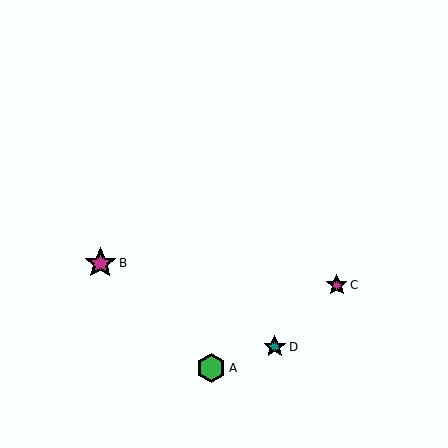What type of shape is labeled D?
Shape D is a teal star.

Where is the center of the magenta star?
The center of the magenta star is at (337, 285).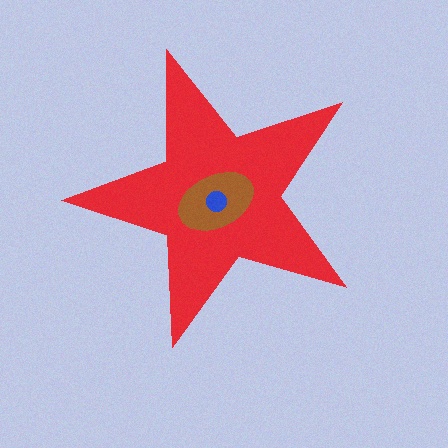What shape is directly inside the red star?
The brown ellipse.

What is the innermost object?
The blue circle.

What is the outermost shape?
The red star.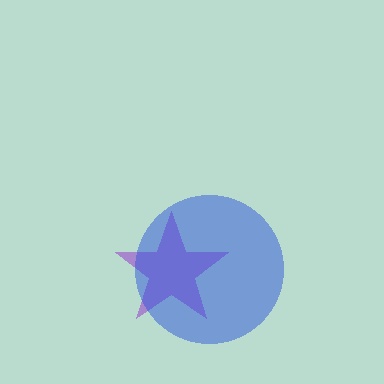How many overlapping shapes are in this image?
There are 2 overlapping shapes in the image.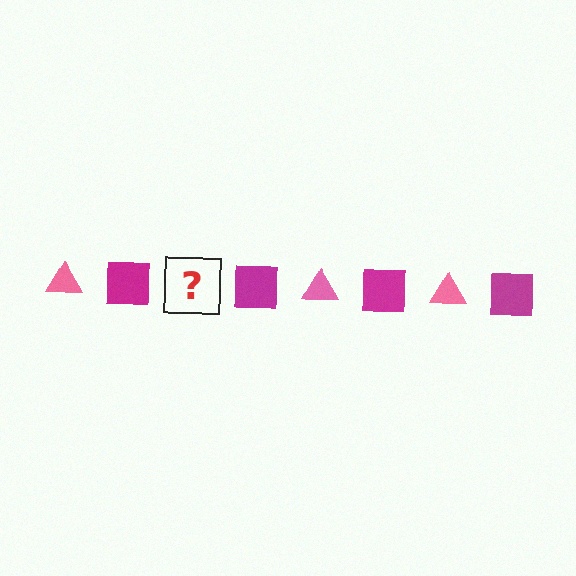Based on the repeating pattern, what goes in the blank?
The blank should be a pink triangle.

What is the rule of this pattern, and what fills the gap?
The rule is that the pattern alternates between pink triangle and magenta square. The gap should be filled with a pink triangle.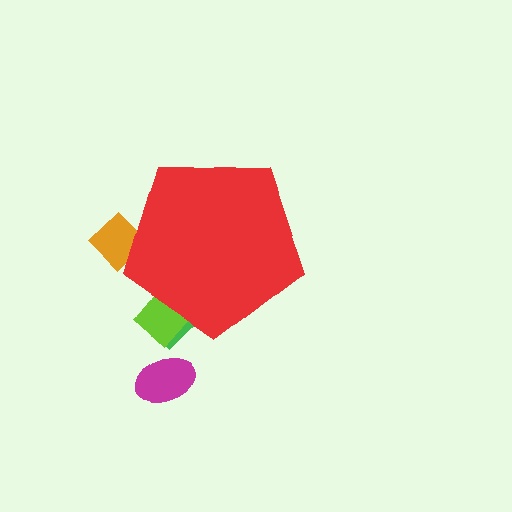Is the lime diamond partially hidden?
Yes, the lime diamond is partially hidden behind the red pentagon.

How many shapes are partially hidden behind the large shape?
3 shapes are partially hidden.